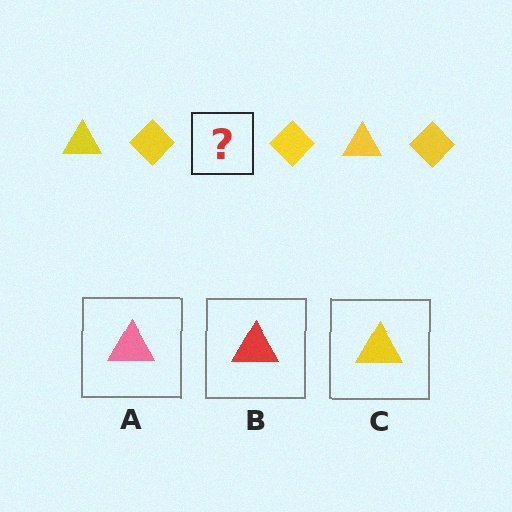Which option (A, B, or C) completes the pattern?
C.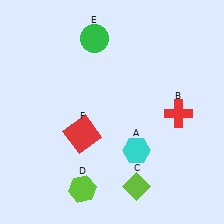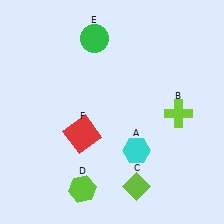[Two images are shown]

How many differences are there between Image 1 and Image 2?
There is 1 difference between the two images.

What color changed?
The cross (B) changed from red in Image 1 to lime in Image 2.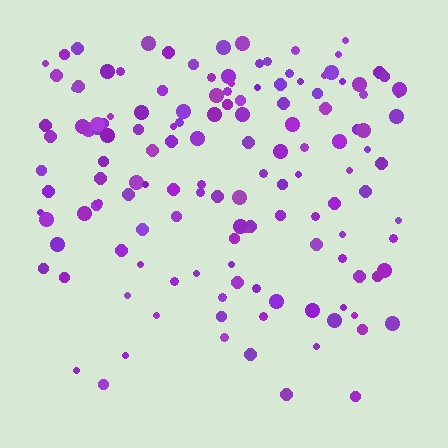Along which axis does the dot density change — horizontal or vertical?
Vertical.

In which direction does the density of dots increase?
From bottom to top, with the top side densest.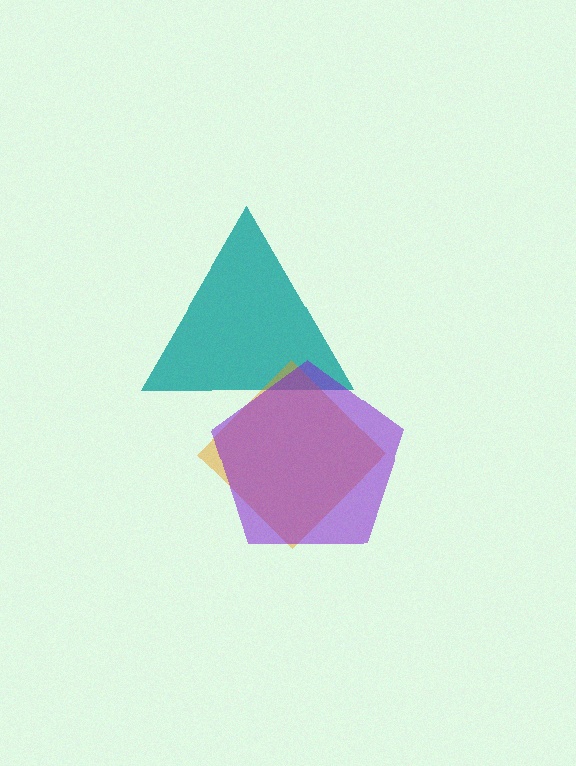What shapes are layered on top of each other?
The layered shapes are: a teal triangle, an orange diamond, a purple pentagon.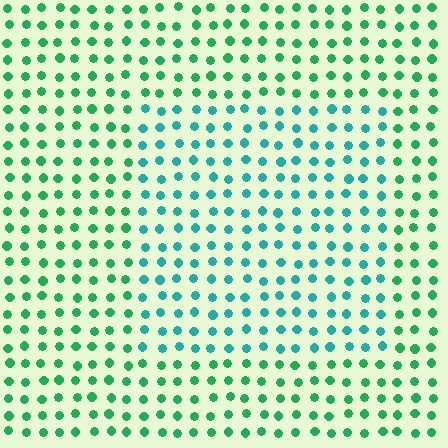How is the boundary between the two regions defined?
The boundary is defined purely by a slight shift in hue (about 35 degrees). Spacing, size, and orientation are identical on both sides.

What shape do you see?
I see a rectangle.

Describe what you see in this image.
The image is filled with small green elements in a uniform arrangement. A rectangle-shaped region is visible where the elements are tinted to a slightly different hue, forming a subtle color boundary.